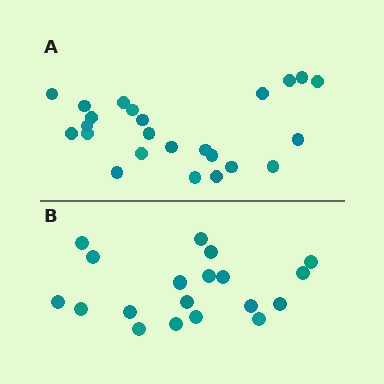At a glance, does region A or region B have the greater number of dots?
Region A (the top region) has more dots.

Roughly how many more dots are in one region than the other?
Region A has about 5 more dots than region B.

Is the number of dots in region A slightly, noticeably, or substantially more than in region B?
Region A has noticeably more, but not dramatically so. The ratio is roughly 1.3 to 1.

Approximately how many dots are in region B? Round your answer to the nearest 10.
About 20 dots. (The exact count is 19, which rounds to 20.)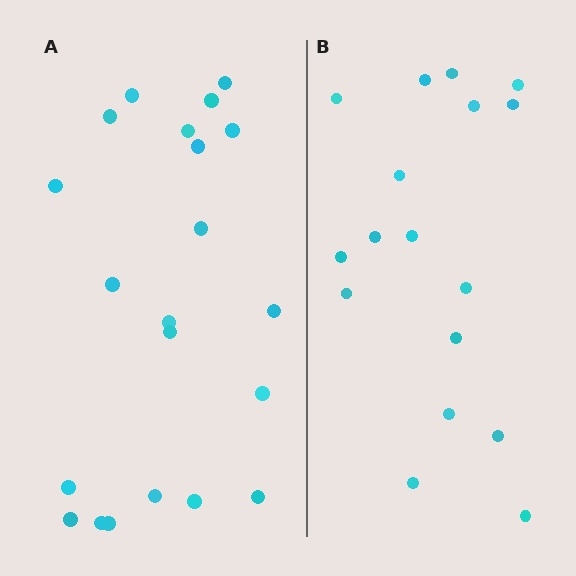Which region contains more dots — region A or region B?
Region A (the left region) has more dots.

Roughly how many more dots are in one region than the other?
Region A has about 4 more dots than region B.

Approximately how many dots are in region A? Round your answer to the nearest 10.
About 20 dots. (The exact count is 21, which rounds to 20.)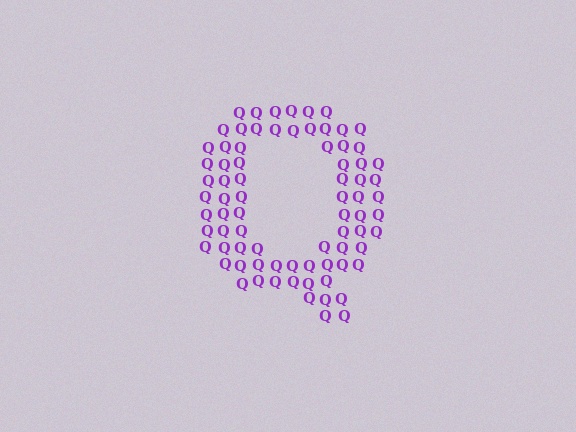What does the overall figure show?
The overall figure shows the letter Q.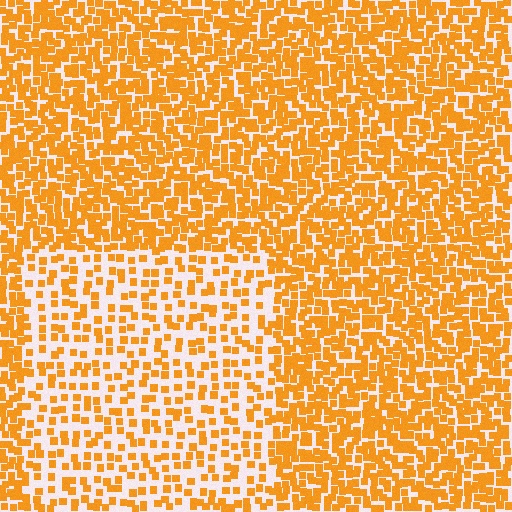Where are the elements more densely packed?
The elements are more densely packed outside the rectangle boundary.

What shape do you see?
I see a rectangle.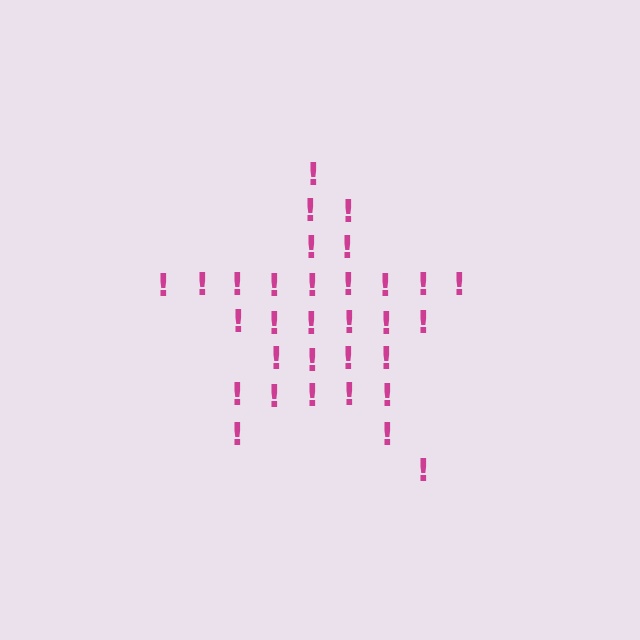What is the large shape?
The large shape is a star.